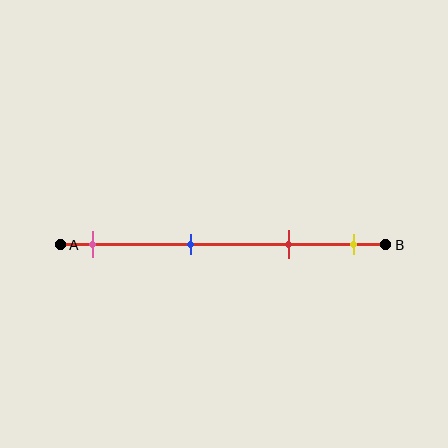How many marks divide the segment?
There are 4 marks dividing the segment.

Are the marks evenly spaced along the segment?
No, the marks are not evenly spaced.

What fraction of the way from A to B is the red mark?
The red mark is approximately 70% (0.7) of the way from A to B.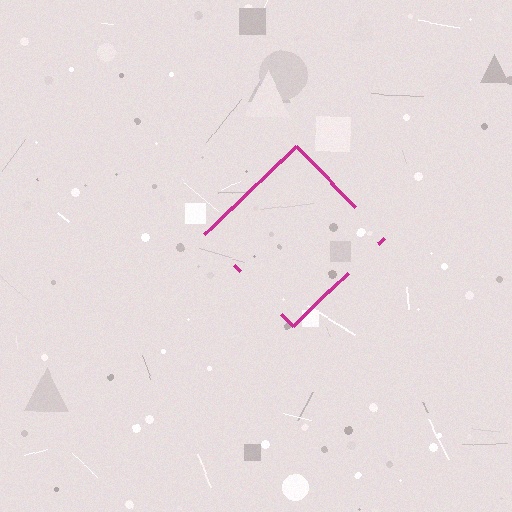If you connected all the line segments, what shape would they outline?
They would outline a diamond.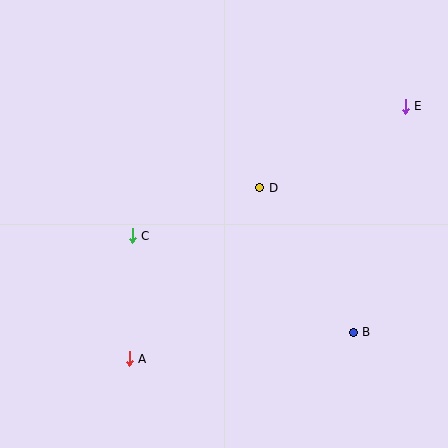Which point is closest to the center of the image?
Point D at (260, 188) is closest to the center.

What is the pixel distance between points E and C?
The distance between E and C is 302 pixels.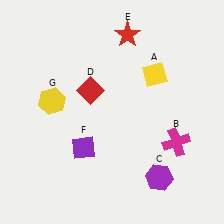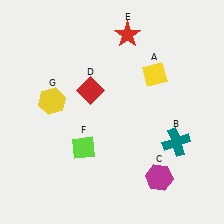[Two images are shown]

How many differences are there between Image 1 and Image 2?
There are 3 differences between the two images.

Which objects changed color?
B changed from magenta to teal. C changed from purple to magenta. F changed from purple to lime.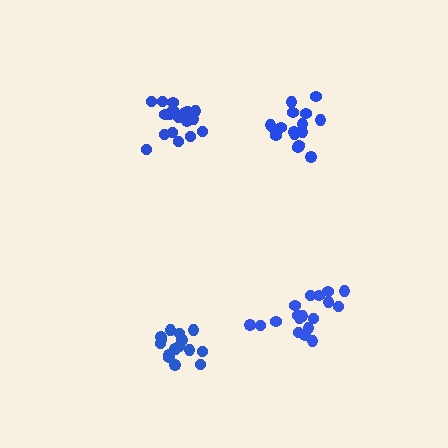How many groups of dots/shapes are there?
There are 4 groups.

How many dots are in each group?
Group 1: 17 dots, Group 2: 16 dots, Group 3: 20 dots, Group 4: 18 dots (71 total).